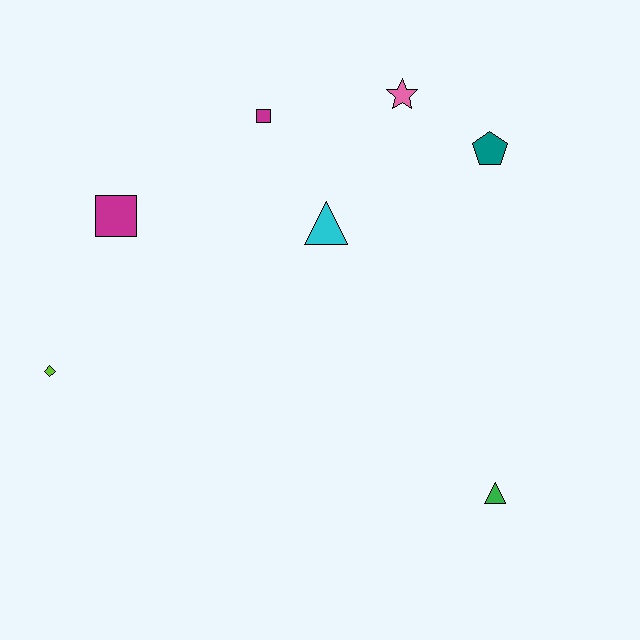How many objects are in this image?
There are 7 objects.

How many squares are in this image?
There are 2 squares.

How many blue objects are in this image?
There are no blue objects.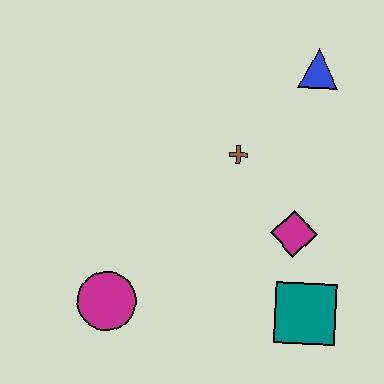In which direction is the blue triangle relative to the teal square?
The blue triangle is above the teal square.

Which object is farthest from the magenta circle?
The blue triangle is farthest from the magenta circle.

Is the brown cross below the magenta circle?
No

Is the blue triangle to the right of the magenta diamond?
Yes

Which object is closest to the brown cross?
The magenta diamond is closest to the brown cross.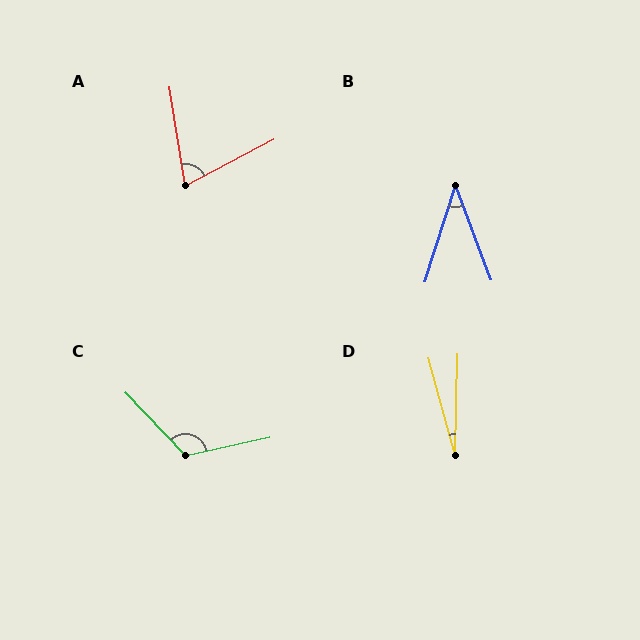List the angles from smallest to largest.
D (17°), B (38°), A (72°), C (121°).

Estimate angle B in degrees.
Approximately 38 degrees.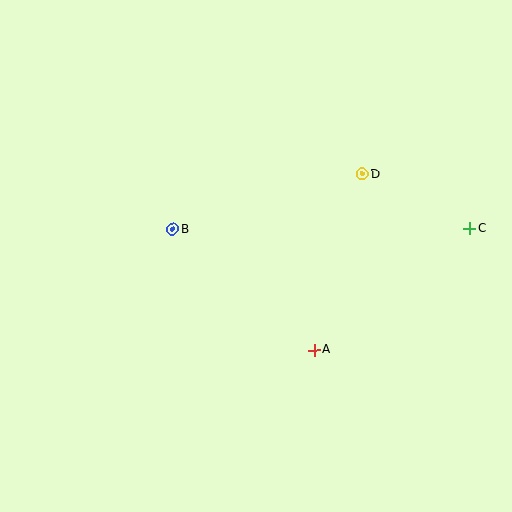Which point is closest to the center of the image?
Point B at (172, 229) is closest to the center.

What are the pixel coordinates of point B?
Point B is at (172, 229).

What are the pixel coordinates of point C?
Point C is at (470, 228).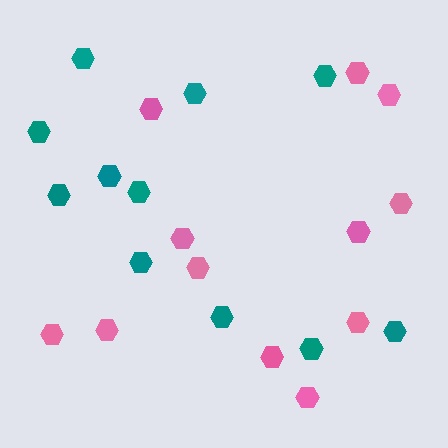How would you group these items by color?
There are 2 groups: one group of teal hexagons (11) and one group of pink hexagons (12).